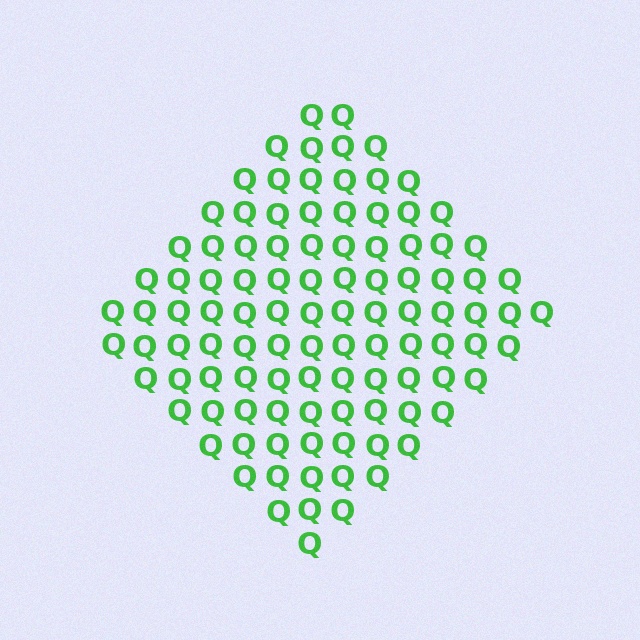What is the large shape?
The large shape is a diamond.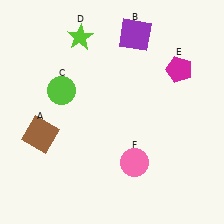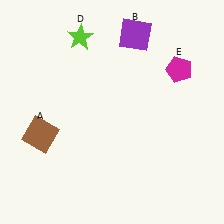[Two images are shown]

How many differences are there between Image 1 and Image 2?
There are 2 differences between the two images.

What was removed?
The pink circle (F), the lime circle (C) were removed in Image 2.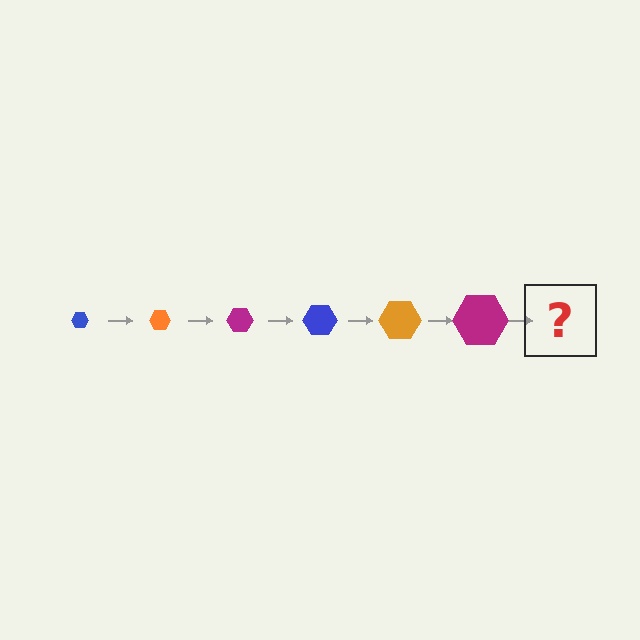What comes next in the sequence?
The next element should be a blue hexagon, larger than the previous one.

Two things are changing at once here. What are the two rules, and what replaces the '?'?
The two rules are that the hexagon grows larger each step and the color cycles through blue, orange, and magenta. The '?' should be a blue hexagon, larger than the previous one.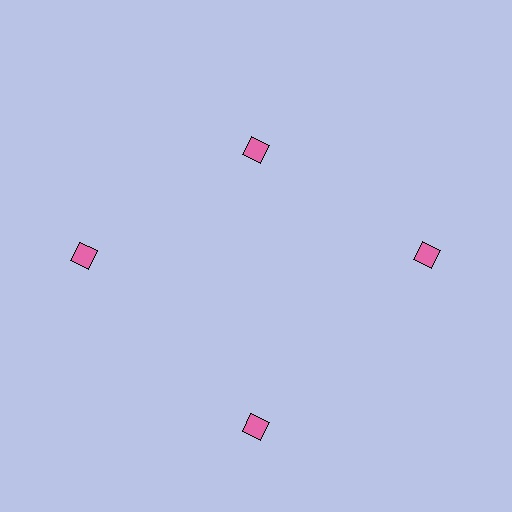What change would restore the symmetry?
The symmetry would be restored by moving it outward, back onto the ring so that all 4 diamonds sit at equal angles and equal distance from the center.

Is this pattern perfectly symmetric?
No. The 4 pink diamonds are arranged in a ring, but one element near the 12 o'clock position is pulled inward toward the center, breaking the 4-fold rotational symmetry.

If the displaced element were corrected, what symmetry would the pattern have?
It would have 4-fold rotational symmetry — the pattern would map onto itself every 90 degrees.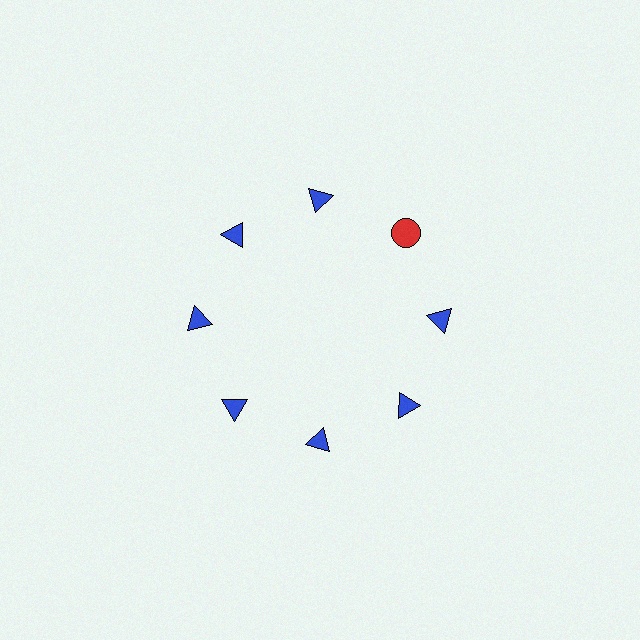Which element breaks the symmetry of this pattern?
The red circle at roughly the 2 o'clock position breaks the symmetry. All other shapes are blue triangles.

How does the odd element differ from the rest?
It differs in both color (red instead of blue) and shape (circle instead of triangle).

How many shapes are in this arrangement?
There are 8 shapes arranged in a ring pattern.